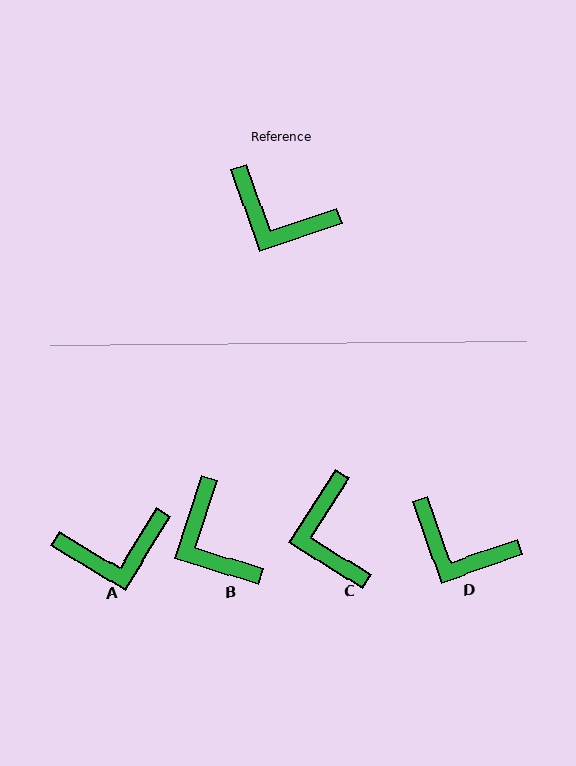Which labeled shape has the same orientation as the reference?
D.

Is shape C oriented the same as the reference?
No, it is off by about 52 degrees.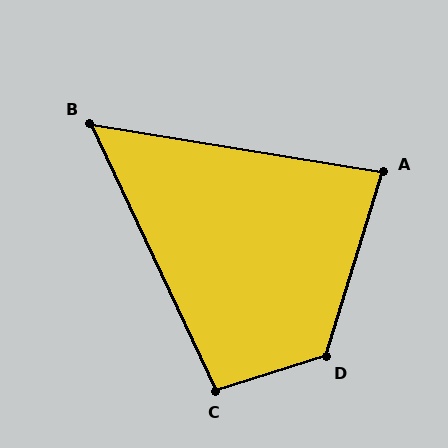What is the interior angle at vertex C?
Approximately 98 degrees (obtuse).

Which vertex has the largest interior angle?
D, at approximately 124 degrees.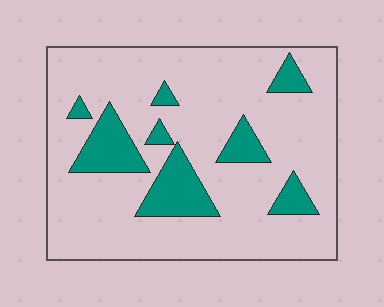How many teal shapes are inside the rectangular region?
8.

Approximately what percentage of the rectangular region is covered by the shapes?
Approximately 20%.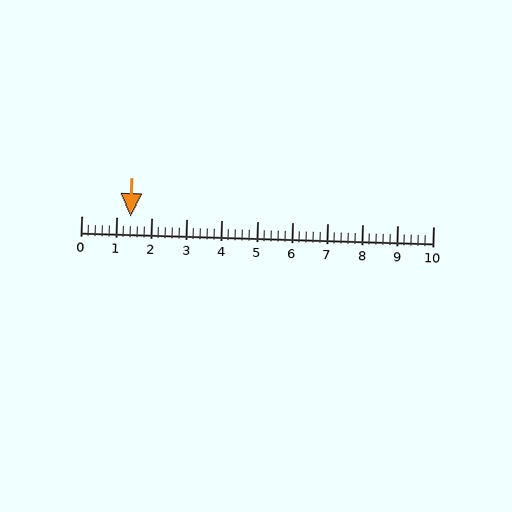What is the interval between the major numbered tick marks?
The major tick marks are spaced 1 units apart.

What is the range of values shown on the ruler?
The ruler shows values from 0 to 10.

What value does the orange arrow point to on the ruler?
The orange arrow points to approximately 1.4.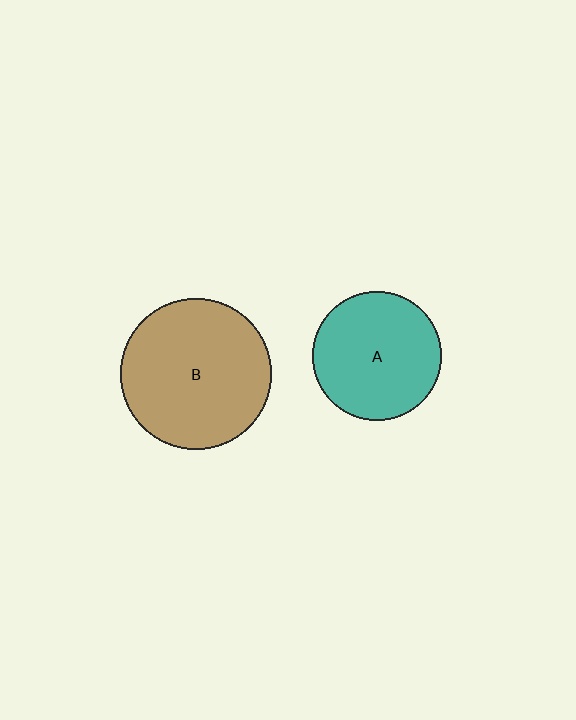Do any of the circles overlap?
No, none of the circles overlap.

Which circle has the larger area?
Circle B (brown).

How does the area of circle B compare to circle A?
Approximately 1.4 times.